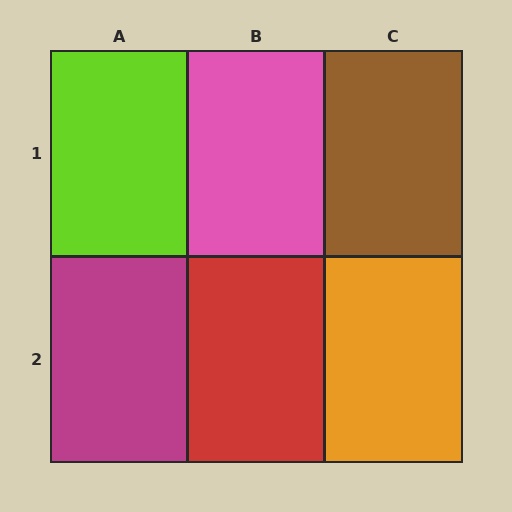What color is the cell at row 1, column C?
Brown.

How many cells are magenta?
1 cell is magenta.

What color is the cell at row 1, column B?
Pink.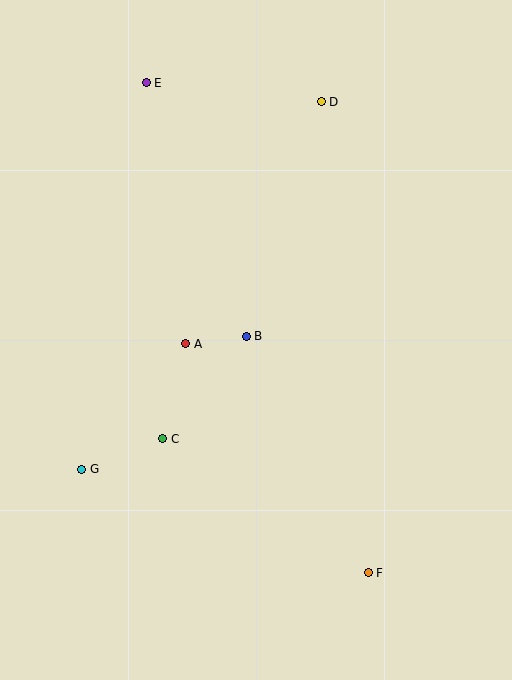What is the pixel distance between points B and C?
The distance between B and C is 132 pixels.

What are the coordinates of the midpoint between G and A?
The midpoint between G and A is at (134, 406).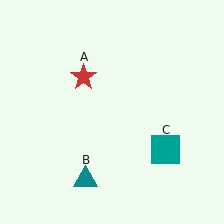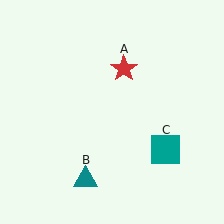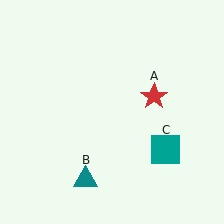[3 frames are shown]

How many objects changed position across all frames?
1 object changed position: red star (object A).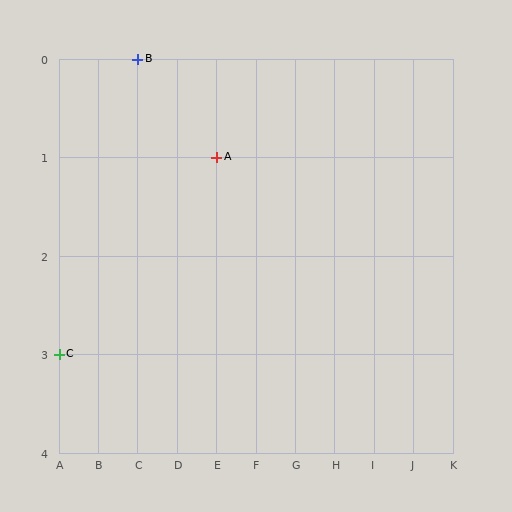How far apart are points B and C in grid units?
Points B and C are 2 columns and 3 rows apart (about 3.6 grid units diagonally).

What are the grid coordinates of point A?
Point A is at grid coordinates (E, 1).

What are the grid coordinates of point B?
Point B is at grid coordinates (C, 0).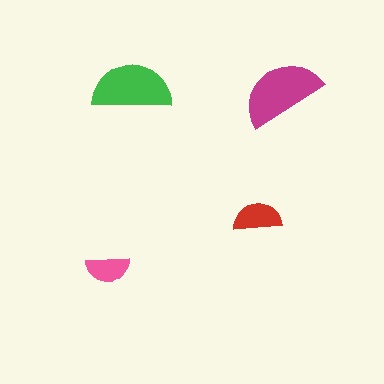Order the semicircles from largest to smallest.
the magenta one, the green one, the red one, the pink one.